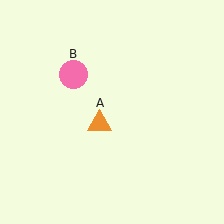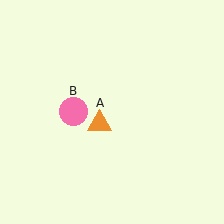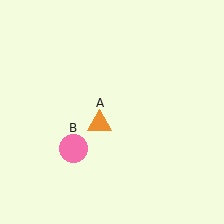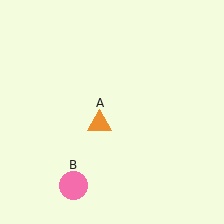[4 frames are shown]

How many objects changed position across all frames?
1 object changed position: pink circle (object B).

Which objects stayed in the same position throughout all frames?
Orange triangle (object A) remained stationary.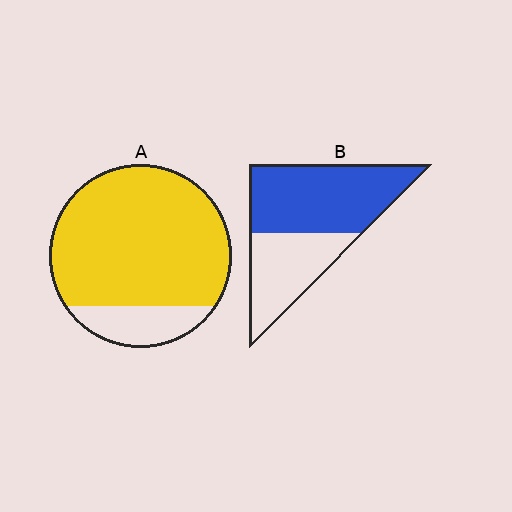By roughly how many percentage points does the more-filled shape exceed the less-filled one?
By roughly 20 percentage points (A over B).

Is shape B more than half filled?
Yes.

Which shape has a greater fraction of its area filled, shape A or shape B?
Shape A.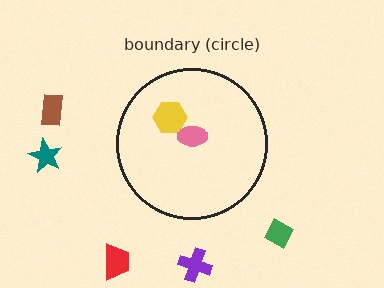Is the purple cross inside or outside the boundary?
Outside.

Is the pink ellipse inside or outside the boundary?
Inside.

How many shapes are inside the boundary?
2 inside, 5 outside.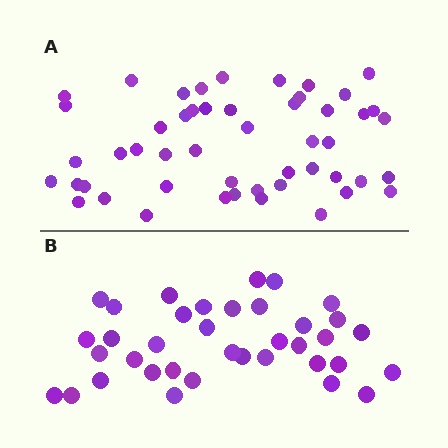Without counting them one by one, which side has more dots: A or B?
Region A (the top region) has more dots.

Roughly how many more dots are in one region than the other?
Region A has approximately 15 more dots than region B.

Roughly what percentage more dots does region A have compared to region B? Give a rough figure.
About 35% more.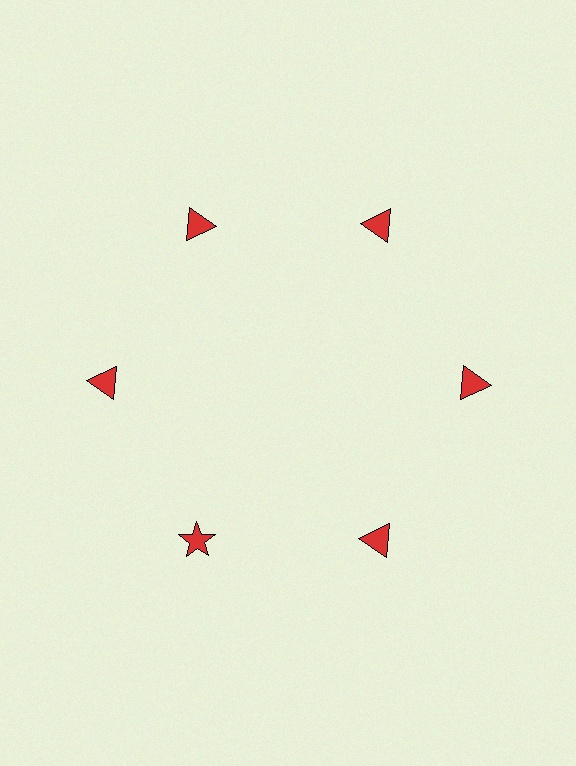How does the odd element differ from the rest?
It has a different shape: star instead of triangle.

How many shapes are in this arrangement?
There are 6 shapes arranged in a ring pattern.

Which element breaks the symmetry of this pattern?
The red star at roughly the 7 o'clock position breaks the symmetry. All other shapes are red triangles.